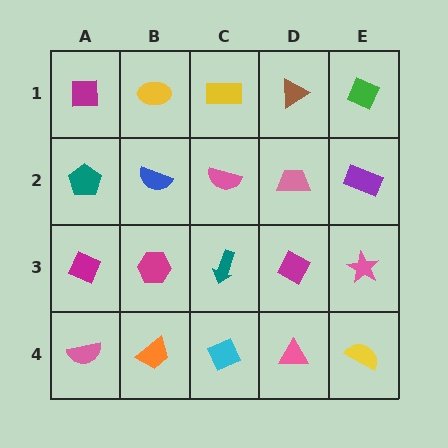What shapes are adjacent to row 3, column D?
A pink trapezoid (row 2, column D), a pink triangle (row 4, column D), a teal arrow (row 3, column C), a pink star (row 3, column E).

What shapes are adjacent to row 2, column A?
A magenta square (row 1, column A), a magenta diamond (row 3, column A), a blue semicircle (row 2, column B).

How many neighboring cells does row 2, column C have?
4.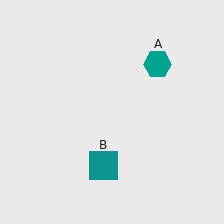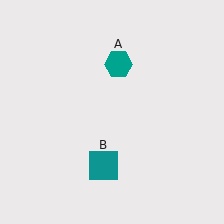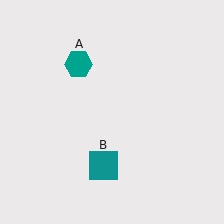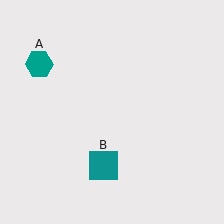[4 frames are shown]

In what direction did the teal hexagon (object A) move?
The teal hexagon (object A) moved left.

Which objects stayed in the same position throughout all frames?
Teal square (object B) remained stationary.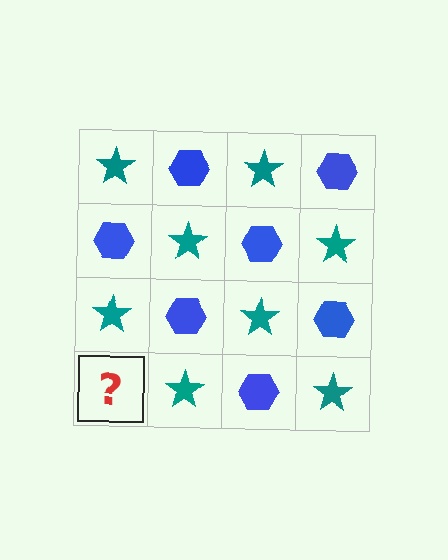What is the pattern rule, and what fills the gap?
The rule is that it alternates teal star and blue hexagon in a checkerboard pattern. The gap should be filled with a blue hexagon.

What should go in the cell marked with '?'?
The missing cell should contain a blue hexagon.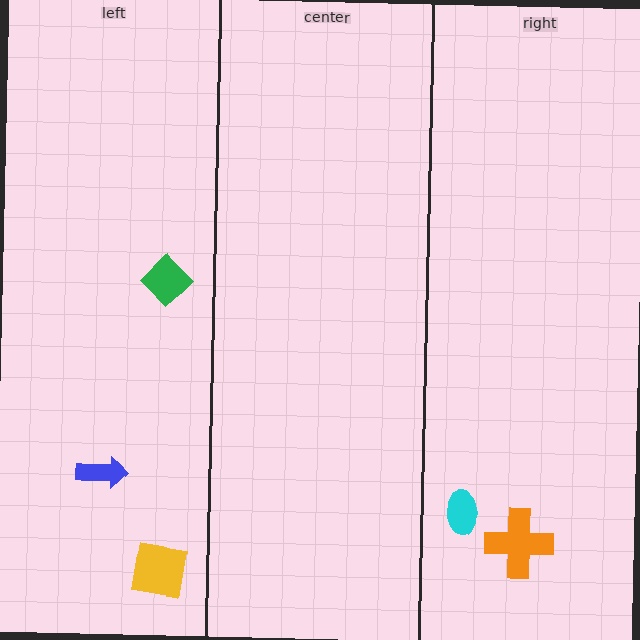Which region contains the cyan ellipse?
The right region.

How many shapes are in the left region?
3.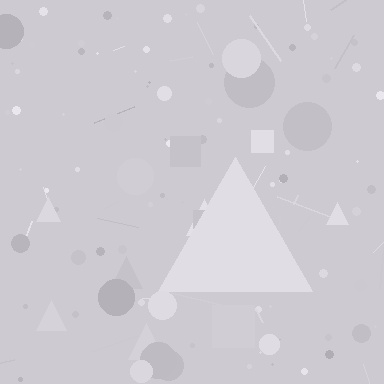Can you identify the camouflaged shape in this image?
The camouflaged shape is a triangle.